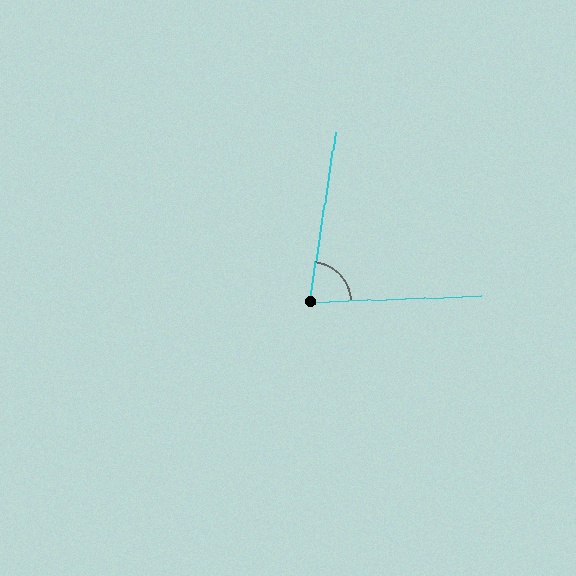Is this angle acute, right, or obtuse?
It is acute.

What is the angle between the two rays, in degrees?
Approximately 79 degrees.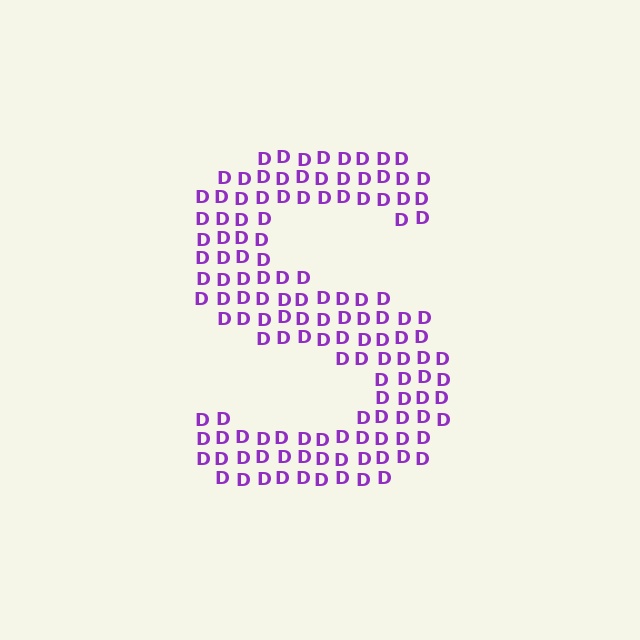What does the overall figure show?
The overall figure shows the letter S.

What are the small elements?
The small elements are letter D's.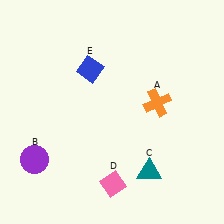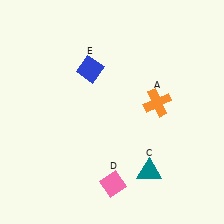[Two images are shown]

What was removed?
The purple circle (B) was removed in Image 2.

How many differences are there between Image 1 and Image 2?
There is 1 difference between the two images.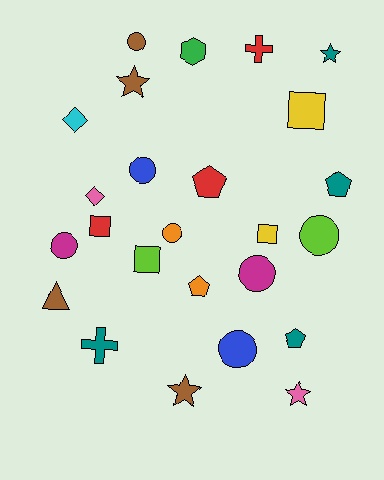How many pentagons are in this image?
There are 4 pentagons.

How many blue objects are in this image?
There are 2 blue objects.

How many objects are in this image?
There are 25 objects.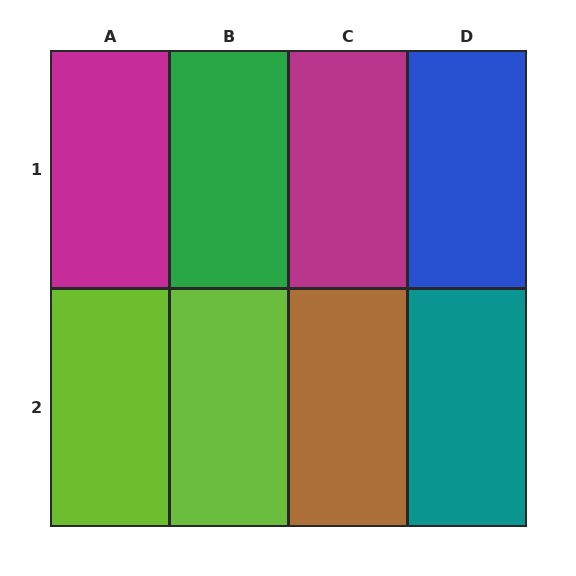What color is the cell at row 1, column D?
Blue.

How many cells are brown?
1 cell is brown.